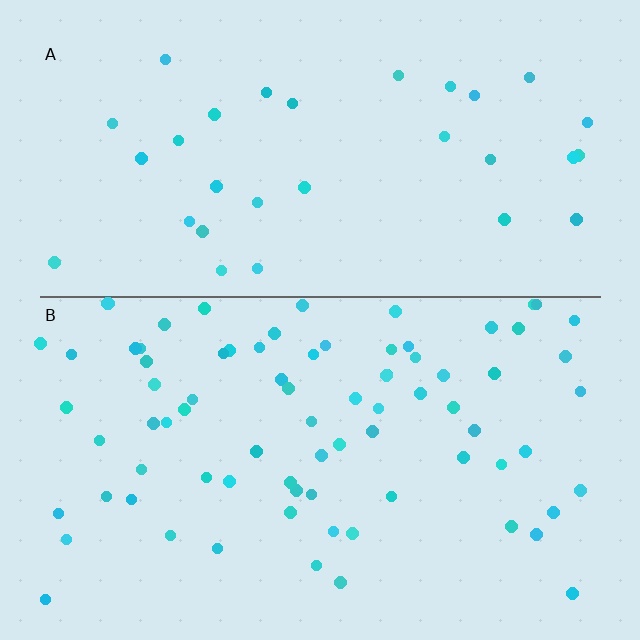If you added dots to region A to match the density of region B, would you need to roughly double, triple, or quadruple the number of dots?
Approximately double.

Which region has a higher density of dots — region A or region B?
B (the bottom).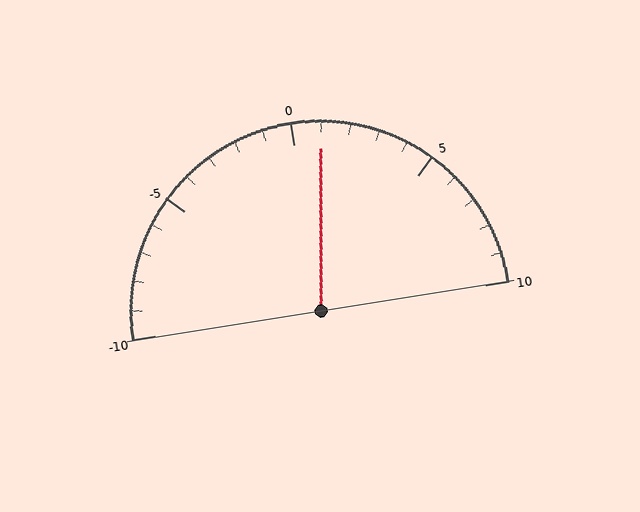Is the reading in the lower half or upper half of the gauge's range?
The reading is in the upper half of the range (-10 to 10).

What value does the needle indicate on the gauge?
The needle indicates approximately 1.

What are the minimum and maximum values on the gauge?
The gauge ranges from -10 to 10.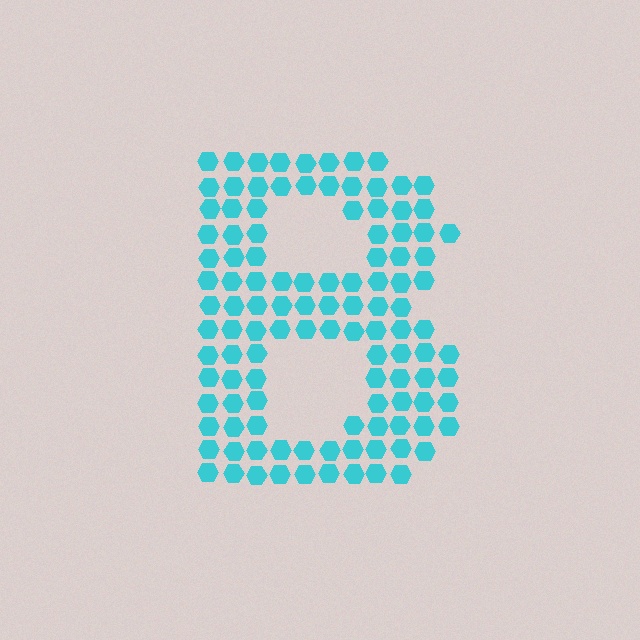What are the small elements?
The small elements are hexagons.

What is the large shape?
The large shape is the letter B.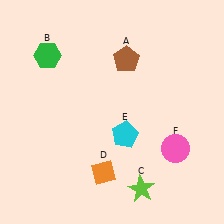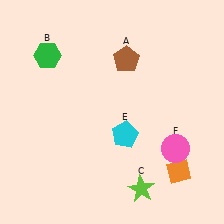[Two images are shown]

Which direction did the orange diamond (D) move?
The orange diamond (D) moved right.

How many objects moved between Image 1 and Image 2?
1 object moved between the two images.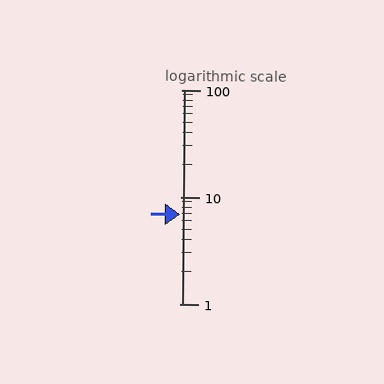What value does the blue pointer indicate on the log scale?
The pointer indicates approximately 6.9.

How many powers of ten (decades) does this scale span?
The scale spans 2 decades, from 1 to 100.